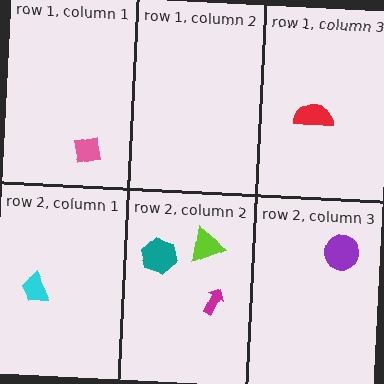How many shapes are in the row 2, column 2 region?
3.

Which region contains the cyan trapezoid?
The row 2, column 1 region.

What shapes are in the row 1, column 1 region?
The pink square.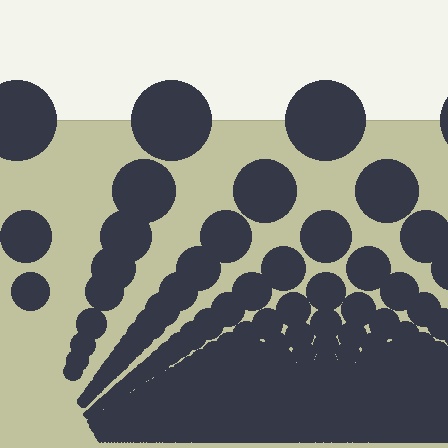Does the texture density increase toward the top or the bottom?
Density increases toward the bottom.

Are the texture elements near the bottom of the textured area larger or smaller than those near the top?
Smaller. The gradient is inverted — elements near the bottom are smaller and denser.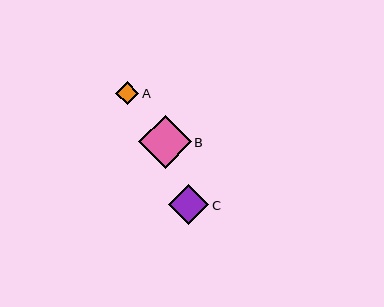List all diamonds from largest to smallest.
From largest to smallest: B, C, A.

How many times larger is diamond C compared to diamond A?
Diamond C is approximately 1.8 times the size of diamond A.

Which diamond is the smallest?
Diamond A is the smallest with a size of approximately 23 pixels.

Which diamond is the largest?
Diamond B is the largest with a size of approximately 53 pixels.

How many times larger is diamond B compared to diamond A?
Diamond B is approximately 2.3 times the size of diamond A.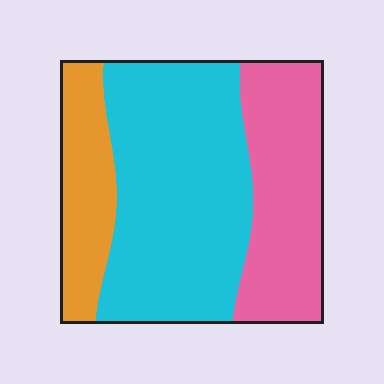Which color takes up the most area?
Cyan, at roughly 50%.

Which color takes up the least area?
Orange, at roughly 20%.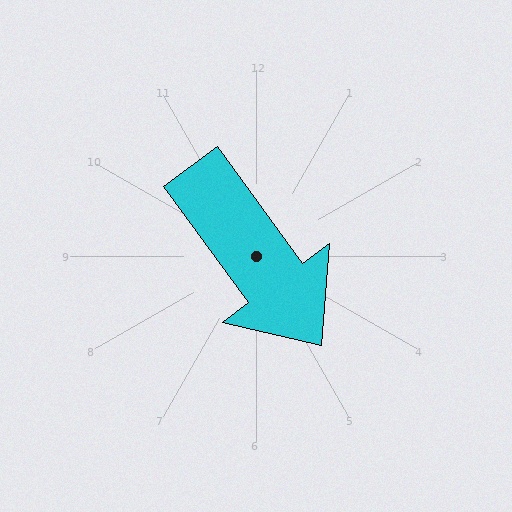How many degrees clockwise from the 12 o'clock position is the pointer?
Approximately 144 degrees.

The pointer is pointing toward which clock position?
Roughly 5 o'clock.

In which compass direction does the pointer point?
Southeast.